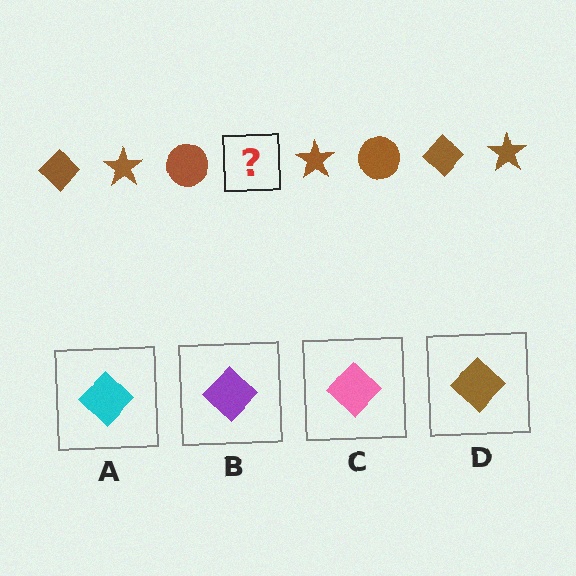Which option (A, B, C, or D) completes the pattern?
D.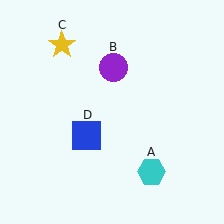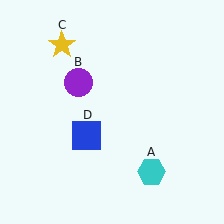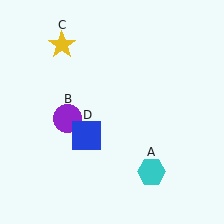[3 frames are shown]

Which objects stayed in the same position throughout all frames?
Cyan hexagon (object A) and yellow star (object C) and blue square (object D) remained stationary.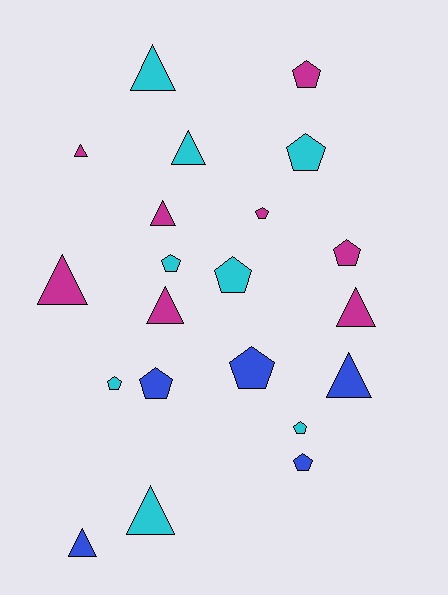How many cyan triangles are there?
There are 3 cyan triangles.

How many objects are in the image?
There are 21 objects.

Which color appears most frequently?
Magenta, with 8 objects.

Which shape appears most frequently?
Pentagon, with 11 objects.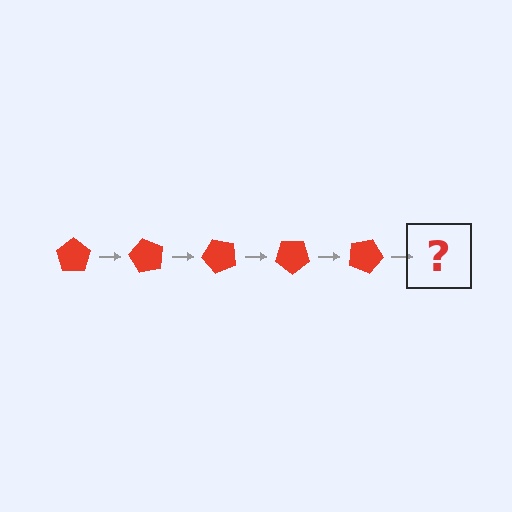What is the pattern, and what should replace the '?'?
The pattern is that the pentagon rotates 60 degrees each step. The '?' should be a red pentagon rotated 300 degrees.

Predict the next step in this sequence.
The next step is a red pentagon rotated 300 degrees.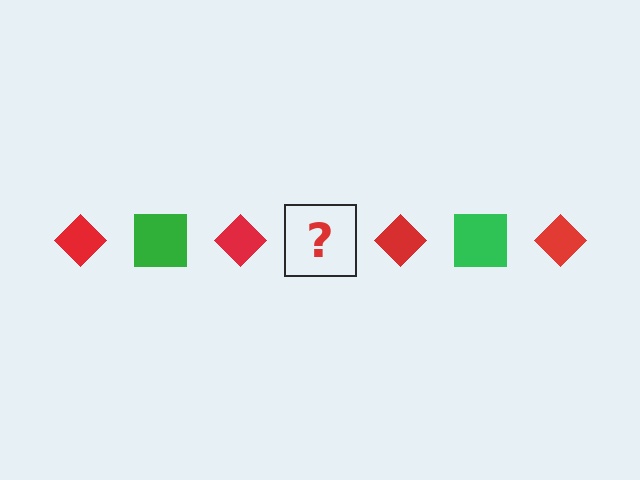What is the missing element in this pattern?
The missing element is a green square.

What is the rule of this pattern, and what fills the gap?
The rule is that the pattern alternates between red diamond and green square. The gap should be filled with a green square.